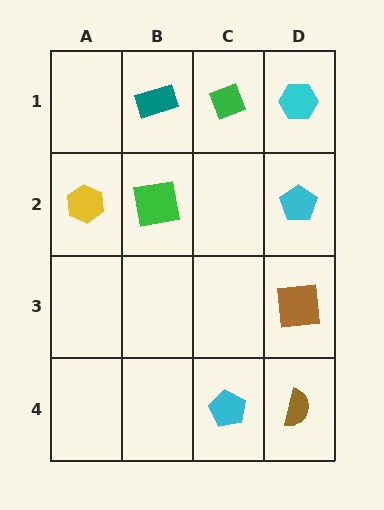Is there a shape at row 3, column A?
No, that cell is empty.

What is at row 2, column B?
A green square.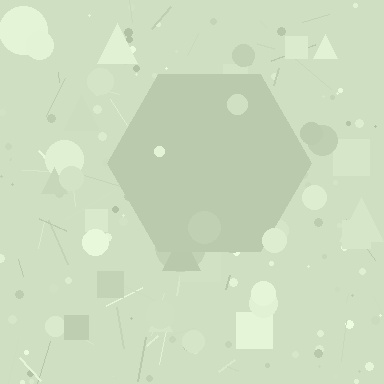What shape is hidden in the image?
A hexagon is hidden in the image.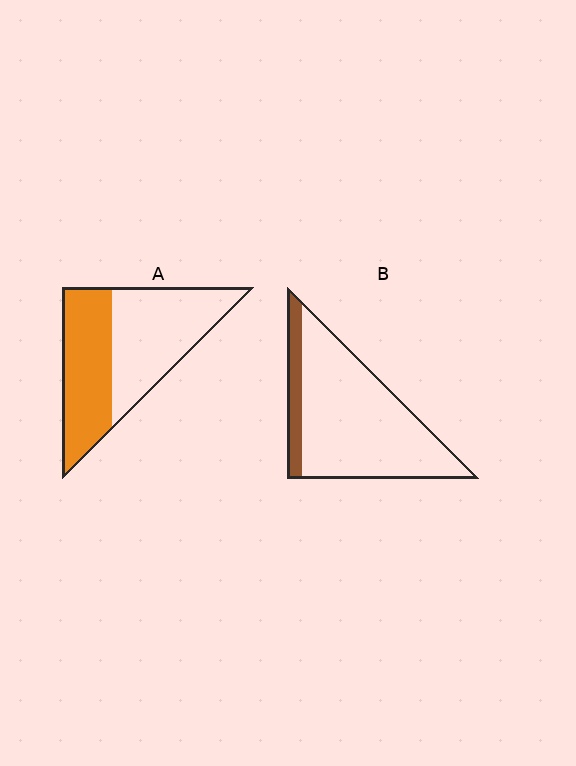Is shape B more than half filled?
No.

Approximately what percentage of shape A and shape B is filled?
A is approximately 45% and B is approximately 15%.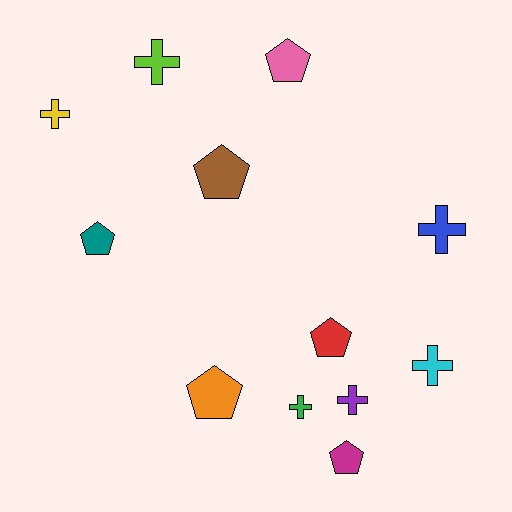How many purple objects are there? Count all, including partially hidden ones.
There is 1 purple object.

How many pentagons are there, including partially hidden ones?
There are 6 pentagons.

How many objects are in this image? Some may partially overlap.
There are 12 objects.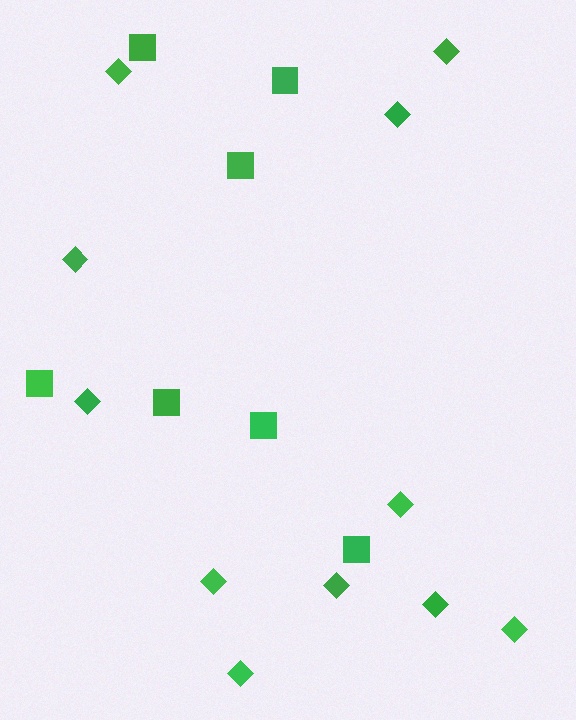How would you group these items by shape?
There are 2 groups: one group of squares (7) and one group of diamonds (11).